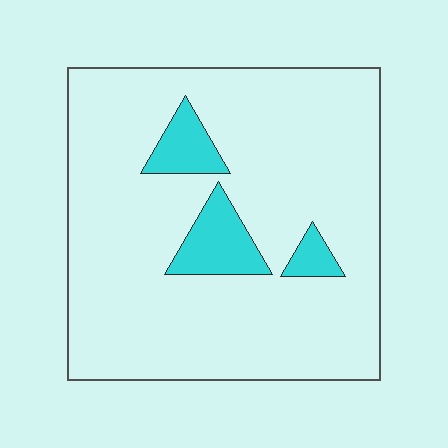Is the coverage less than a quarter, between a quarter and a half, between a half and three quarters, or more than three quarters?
Less than a quarter.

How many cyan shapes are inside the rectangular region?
3.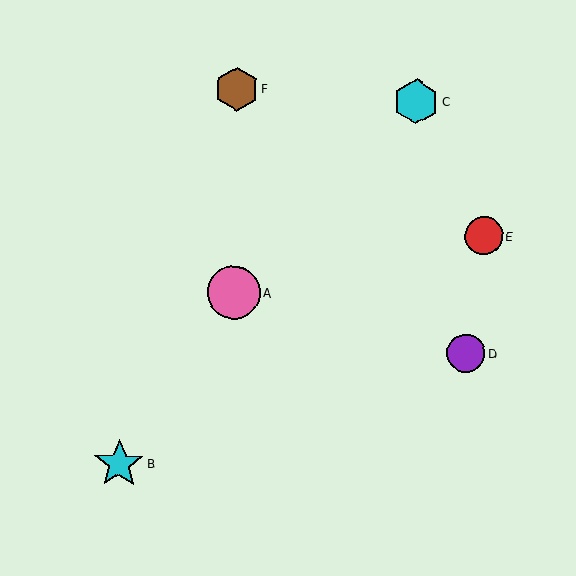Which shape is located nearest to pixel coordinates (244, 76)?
The brown hexagon (labeled F) at (237, 89) is nearest to that location.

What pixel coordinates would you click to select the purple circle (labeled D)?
Click at (466, 353) to select the purple circle D.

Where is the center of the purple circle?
The center of the purple circle is at (466, 353).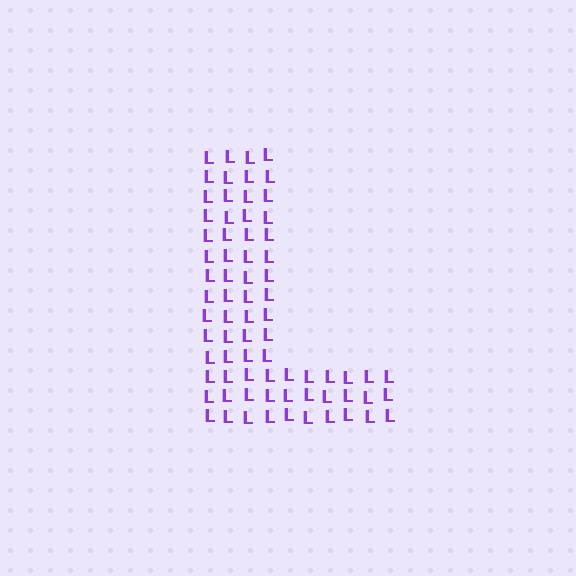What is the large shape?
The large shape is the letter L.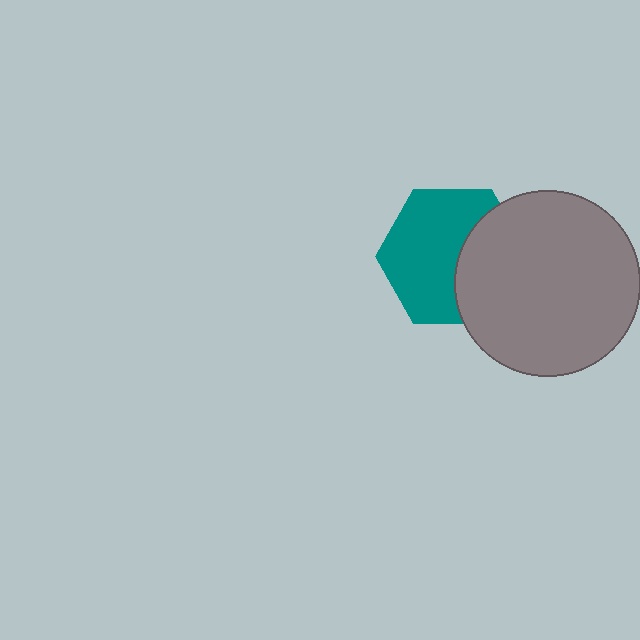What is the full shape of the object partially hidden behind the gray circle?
The partially hidden object is a teal hexagon.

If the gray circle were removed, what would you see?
You would see the complete teal hexagon.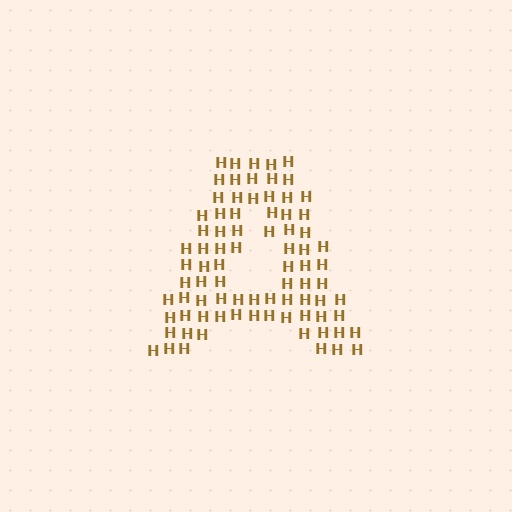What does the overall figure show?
The overall figure shows the letter A.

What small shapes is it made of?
It is made of small letter H's.